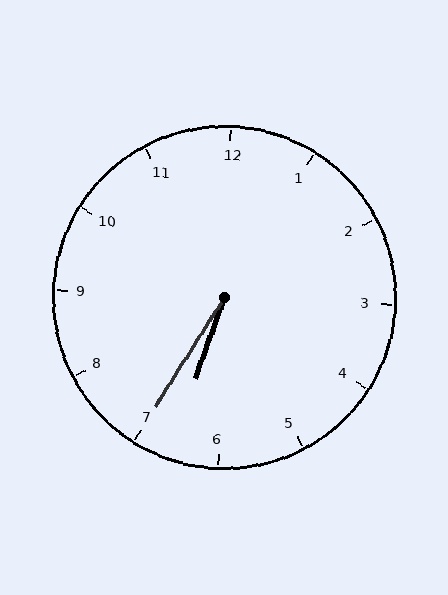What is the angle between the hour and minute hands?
Approximately 12 degrees.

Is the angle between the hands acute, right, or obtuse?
It is acute.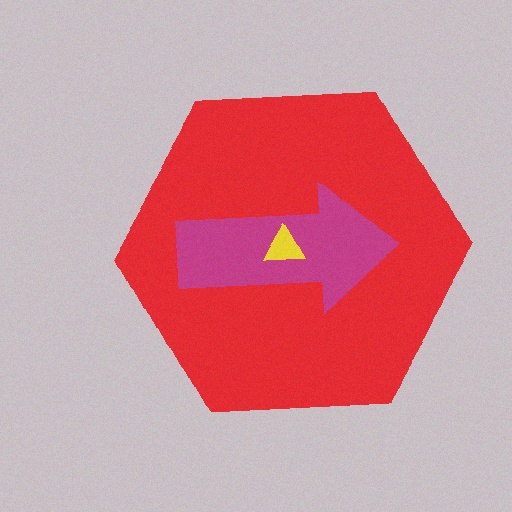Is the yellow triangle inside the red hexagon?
Yes.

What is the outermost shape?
The red hexagon.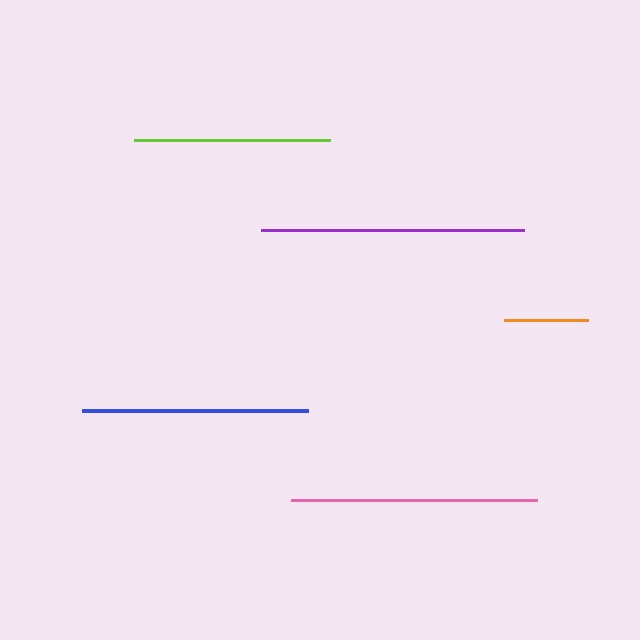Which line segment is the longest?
The purple line is the longest at approximately 263 pixels.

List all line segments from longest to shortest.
From longest to shortest: purple, pink, blue, lime, orange.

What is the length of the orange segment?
The orange segment is approximately 85 pixels long.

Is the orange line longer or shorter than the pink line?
The pink line is longer than the orange line.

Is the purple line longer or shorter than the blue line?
The purple line is longer than the blue line.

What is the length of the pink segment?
The pink segment is approximately 246 pixels long.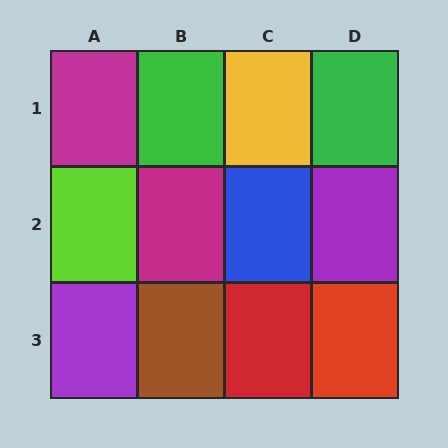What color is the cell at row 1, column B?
Green.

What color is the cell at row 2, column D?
Purple.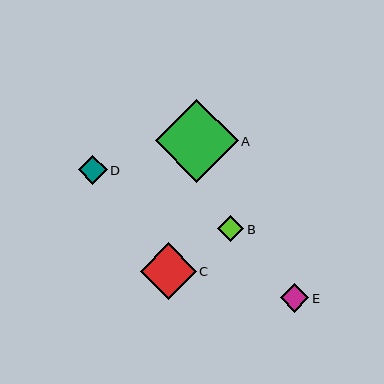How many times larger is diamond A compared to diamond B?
Diamond A is approximately 3.2 times the size of diamond B.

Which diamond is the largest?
Diamond A is the largest with a size of approximately 83 pixels.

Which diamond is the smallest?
Diamond B is the smallest with a size of approximately 26 pixels.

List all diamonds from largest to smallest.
From largest to smallest: A, C, D, E, B.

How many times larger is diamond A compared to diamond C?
Diamond A is approximately 1.5 times the size of diamond C.